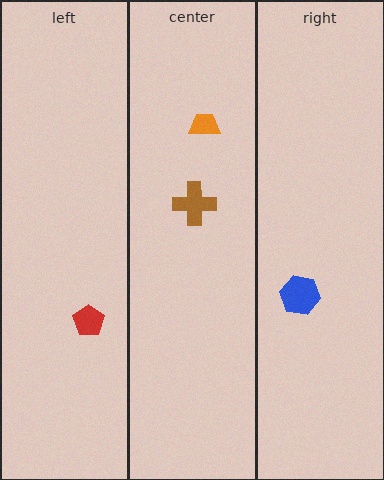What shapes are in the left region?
The red pentagon.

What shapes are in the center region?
The brown cross, the orange trapezoid.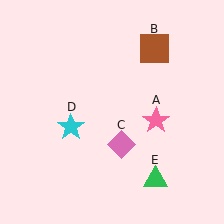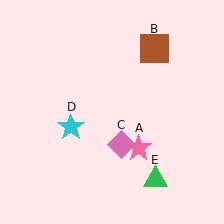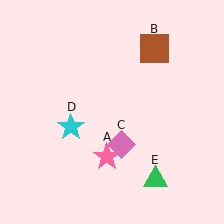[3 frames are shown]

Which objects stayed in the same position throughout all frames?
Brown square (object B) and pink diamond (object C) and cyan star (object D) and green triangle (object E) remained stationary.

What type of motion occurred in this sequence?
The pink star (object A) rotated clockwise around the center of the scene.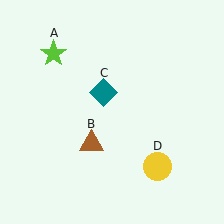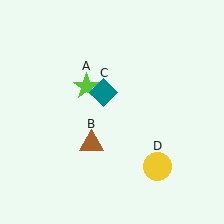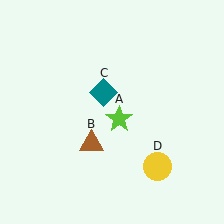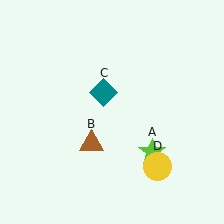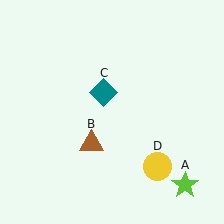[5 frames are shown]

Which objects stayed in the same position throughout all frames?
Brown triangle (object B) and teal diamond (object C) and yellow circle (object D) remained stationary.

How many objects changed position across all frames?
1 object changed position: lime star (object A).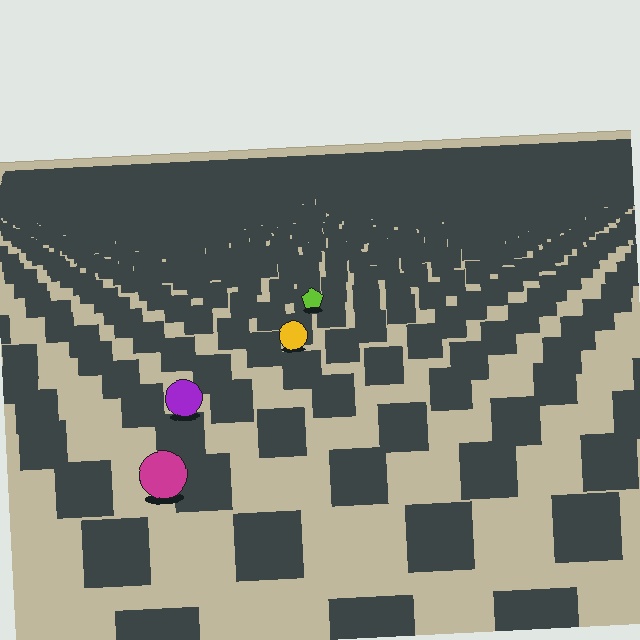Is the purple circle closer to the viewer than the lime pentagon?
Yes. The purple circle is closer — you can tell from the texture gradient: the ground texture is coarser near it.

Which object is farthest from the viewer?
The lime pentagon is farthest from the viewer. It appears smaller and the ground texture around it is denser.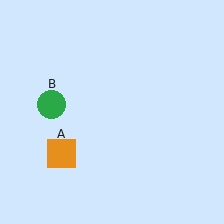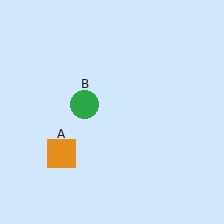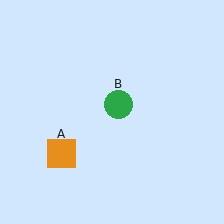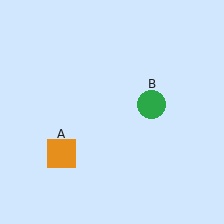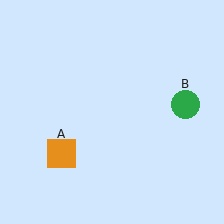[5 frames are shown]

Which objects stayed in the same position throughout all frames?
Orange square (object A) remained stationary.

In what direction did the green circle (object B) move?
The green circle (object B) moved right.